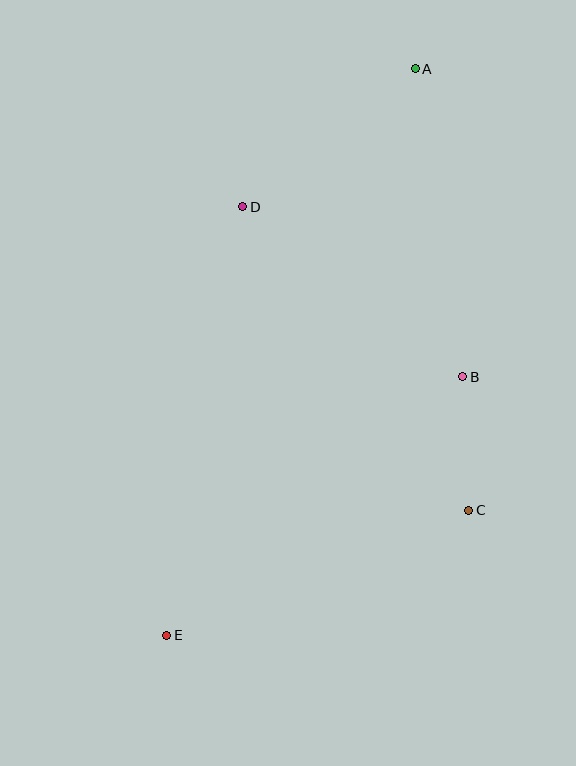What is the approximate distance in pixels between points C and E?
The distance between C and E is approximately 327 pixels.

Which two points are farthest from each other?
Points A and E are farthest from each other.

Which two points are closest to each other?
Points B and C are closest to each other.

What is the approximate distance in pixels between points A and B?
The distance between A and B is approximately 312 pixels.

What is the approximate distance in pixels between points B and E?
The distance between B and E is approximately 393 pixels.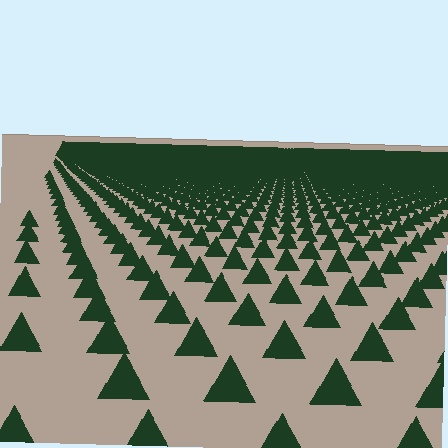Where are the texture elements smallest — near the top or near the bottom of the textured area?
Near the top.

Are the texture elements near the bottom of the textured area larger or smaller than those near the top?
Larger. Near the bottom, elements are closer to the viewer and appear at a bigger on-screen size.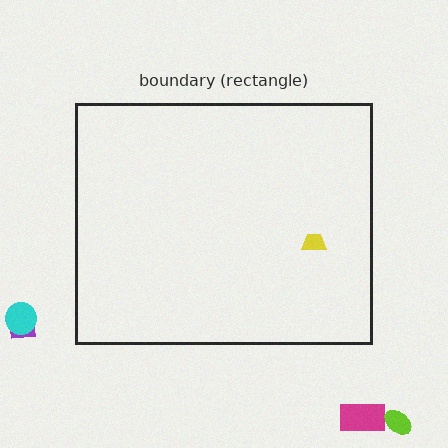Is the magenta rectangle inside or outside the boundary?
Outside.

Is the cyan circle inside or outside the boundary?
Outside.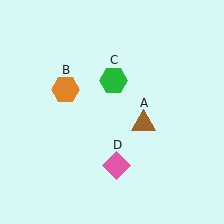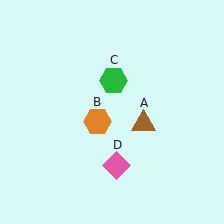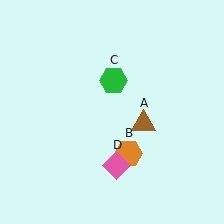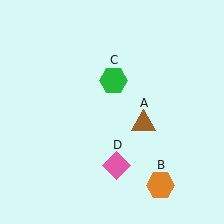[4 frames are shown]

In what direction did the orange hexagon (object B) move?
The orange hexagon (object B) moved down and to the right.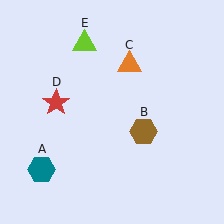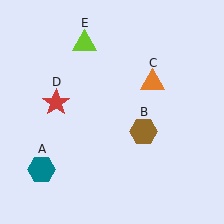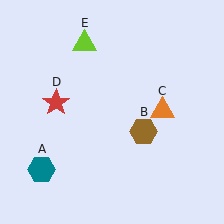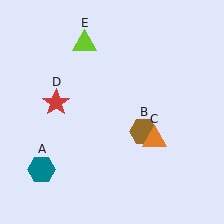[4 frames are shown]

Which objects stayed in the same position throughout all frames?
Teal hexagon (object A) and brown hexagon (object B) and red star (object D) and lime triangle (object E) remained stationary.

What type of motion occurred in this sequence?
The orange triangle (object C) rotated clockwise around the center of the scene.